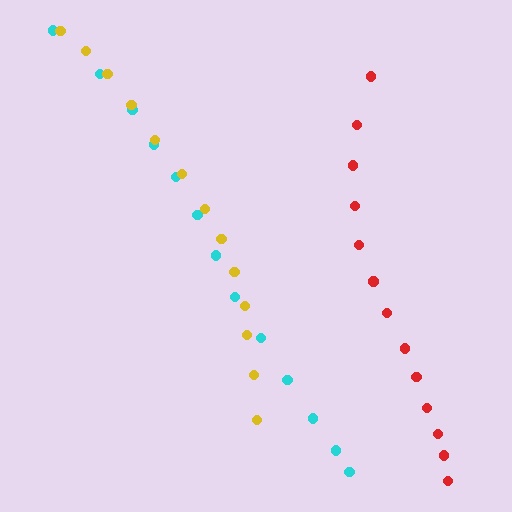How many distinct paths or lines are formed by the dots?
There are 3 distinct paths.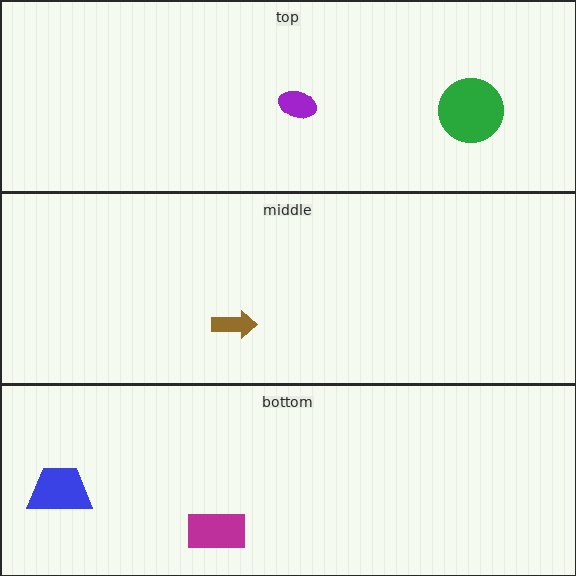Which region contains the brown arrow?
The middle region.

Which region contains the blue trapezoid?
The bottom region.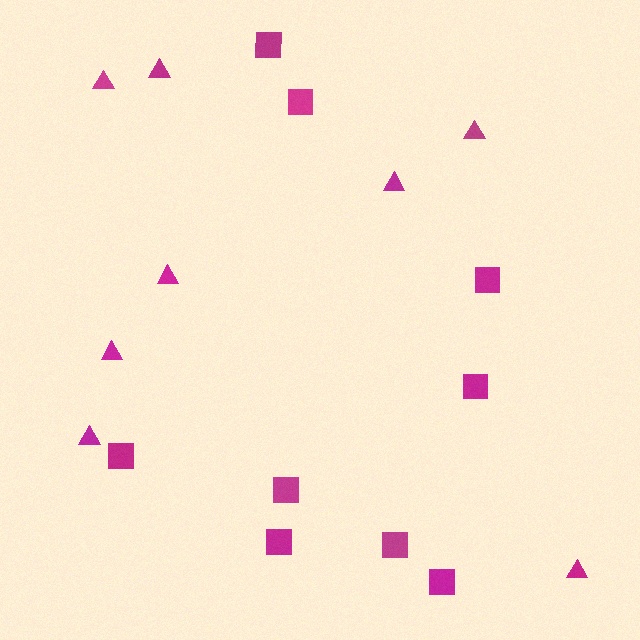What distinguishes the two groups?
There are 2 groups: one group of squares (9) and one group of triangles (8).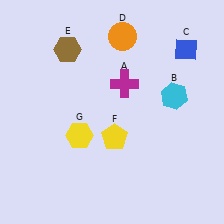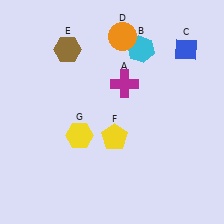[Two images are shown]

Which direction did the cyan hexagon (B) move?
The cyan hexagon (B) moved up.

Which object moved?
The cyan hexagon (B) moved up.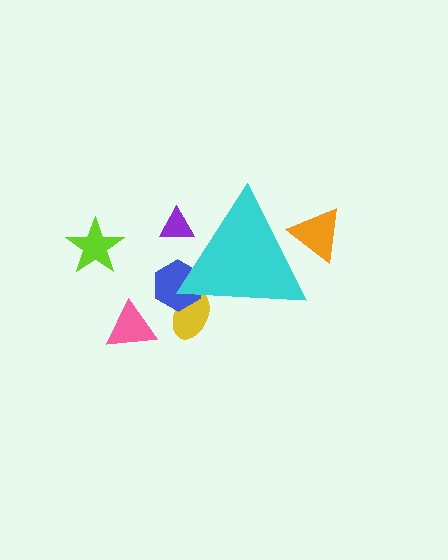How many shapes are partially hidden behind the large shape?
4 shapes are partially hidden.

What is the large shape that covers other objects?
A cyan triangle.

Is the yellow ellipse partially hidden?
Yes, the yellow ellipse is partially hidden behind the cyan triangle.